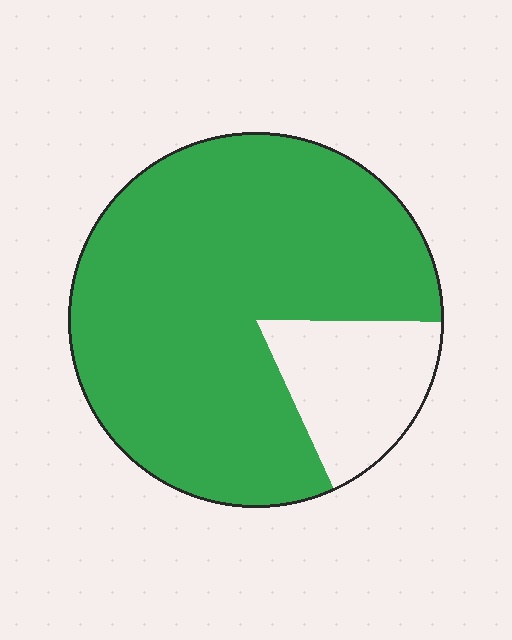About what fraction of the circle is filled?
About five sixths (5/6).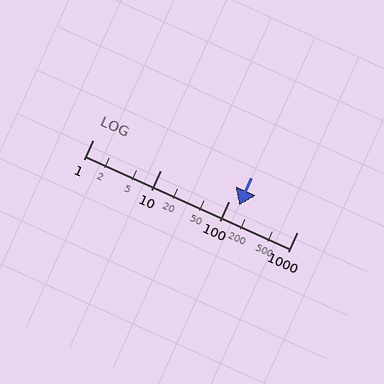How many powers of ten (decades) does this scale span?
The scale spans 3 decades, from 1 to 1000.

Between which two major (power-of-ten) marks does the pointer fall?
The pointer is between 100 and 1000.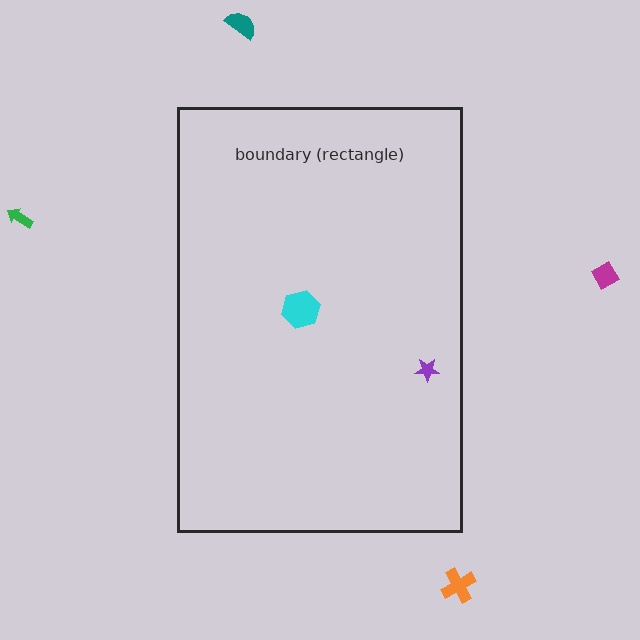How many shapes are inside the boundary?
2 inside, 4 outside.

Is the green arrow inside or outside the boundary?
Outside.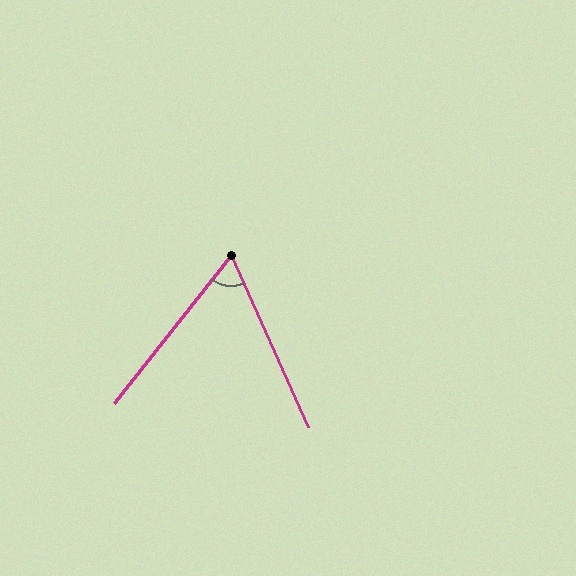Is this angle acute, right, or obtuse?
It is acute.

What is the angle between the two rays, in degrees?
Approximately 63 degrees.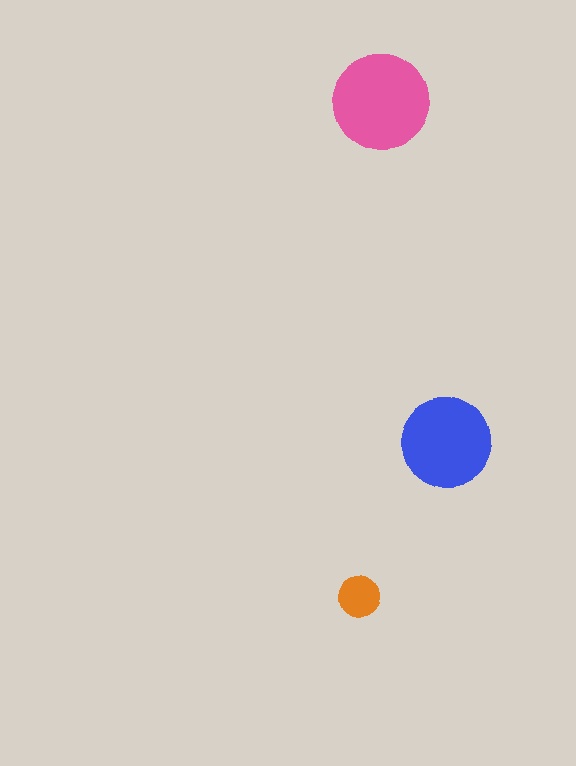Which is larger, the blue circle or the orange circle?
The blue one.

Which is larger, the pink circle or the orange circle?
The pink one.